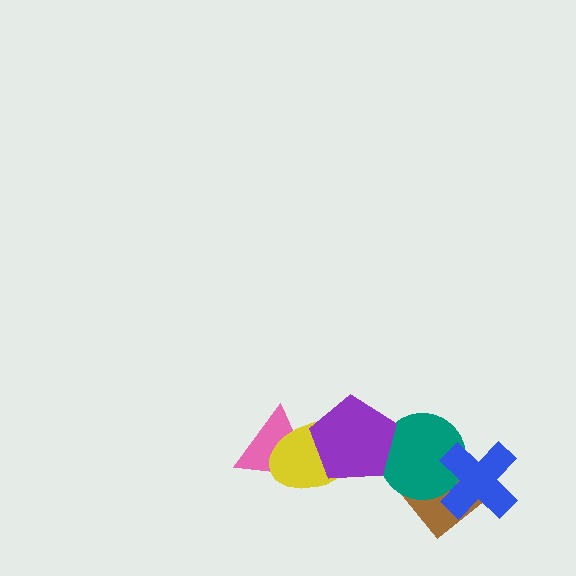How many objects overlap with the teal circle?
3 objects overlap with the teal circle.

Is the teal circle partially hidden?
Yes, it is partially covered by another shape.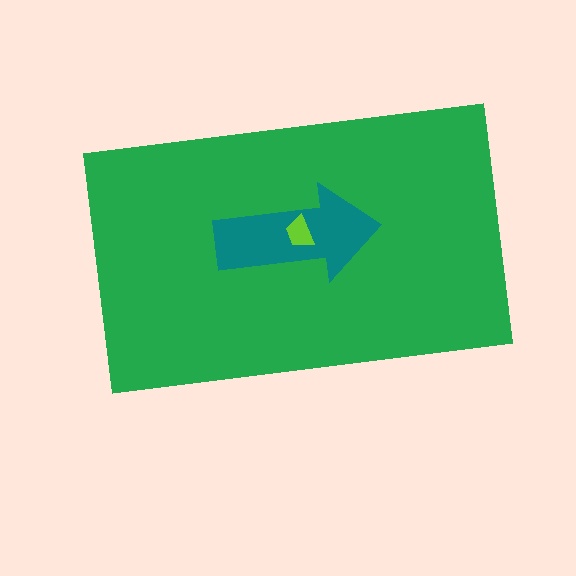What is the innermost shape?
The lime trapezoid.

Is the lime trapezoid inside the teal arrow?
Yes.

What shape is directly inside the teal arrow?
The lime trapezoid.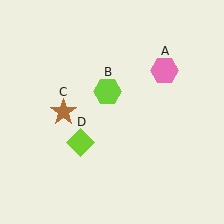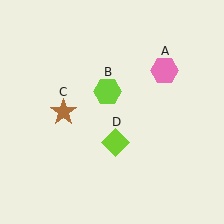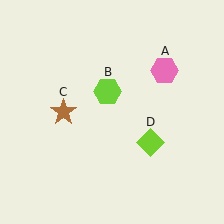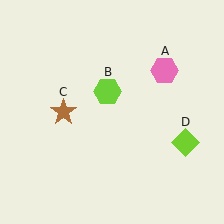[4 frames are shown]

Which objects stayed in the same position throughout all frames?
Pink hexagon (object A) and lime hexagon (object B) and brown star (object C) remained stationary.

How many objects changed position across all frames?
1 object changed position: lime diamond (object D).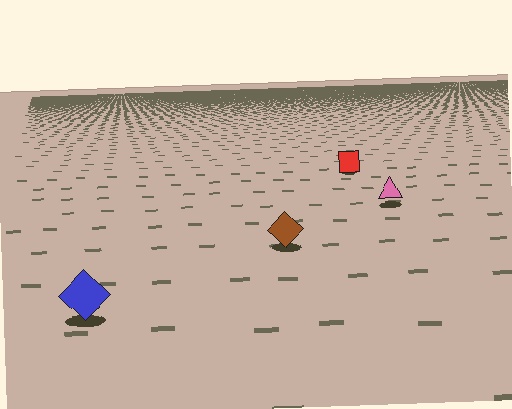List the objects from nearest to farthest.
From nearest to farthest: the blue diamond, the brown diamond, the pink triangle, the red square.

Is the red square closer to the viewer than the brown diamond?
No. The brown diamond is closer — you can tell from the texture gradient: the ground texture is coarser near it.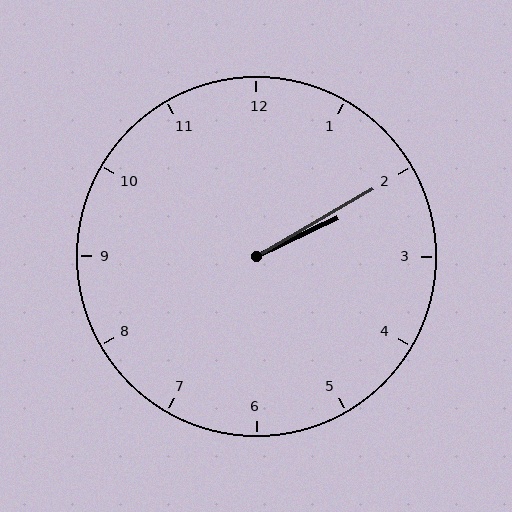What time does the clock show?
2:10.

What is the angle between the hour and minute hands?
Approximately 5 degrees.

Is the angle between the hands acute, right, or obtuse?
It is acute.